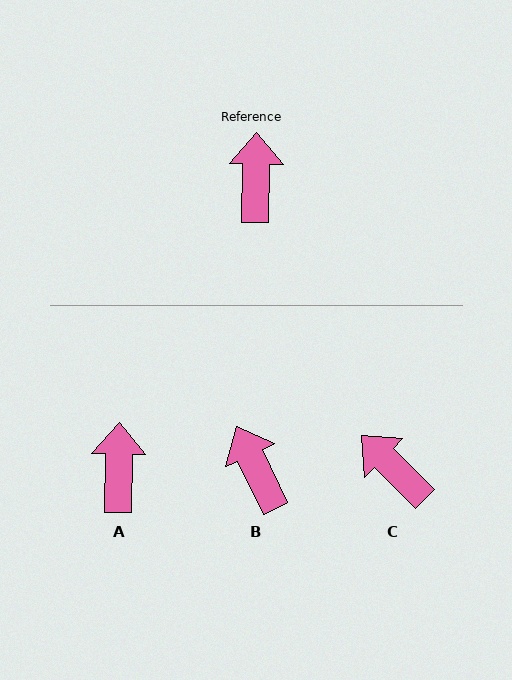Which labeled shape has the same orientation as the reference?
A.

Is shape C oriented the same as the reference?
No, it is off by about 46 degrees.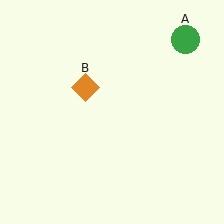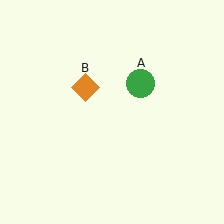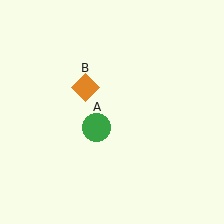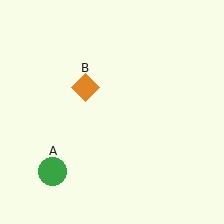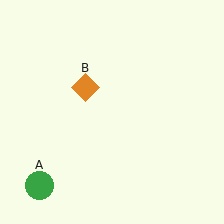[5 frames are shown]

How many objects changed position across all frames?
1 object changed position: green circle (object A).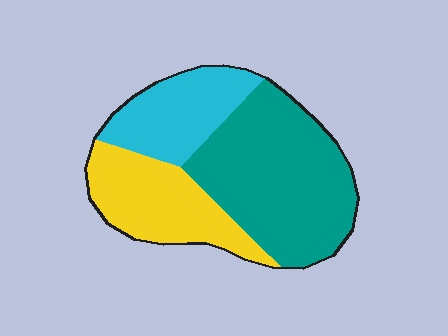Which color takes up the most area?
Teal, at roughly 50%.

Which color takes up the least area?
Cyan, at roughly 25%.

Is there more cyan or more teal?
Teal.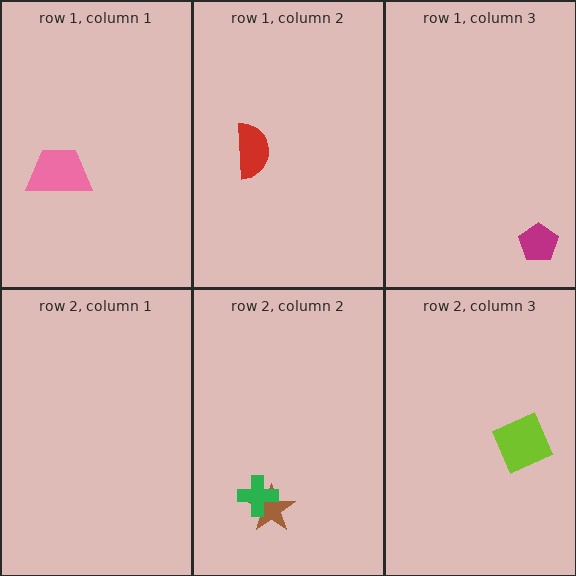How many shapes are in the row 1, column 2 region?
1.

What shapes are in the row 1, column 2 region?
The red semicircle.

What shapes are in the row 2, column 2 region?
The brown star, the green cross.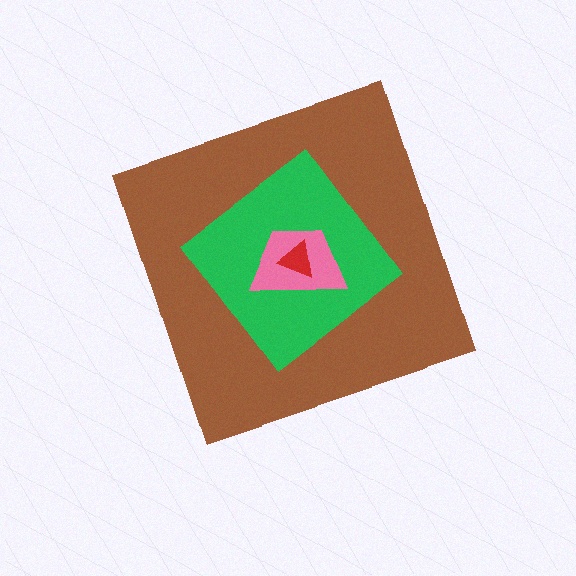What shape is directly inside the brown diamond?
The green diamond.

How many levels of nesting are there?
4.